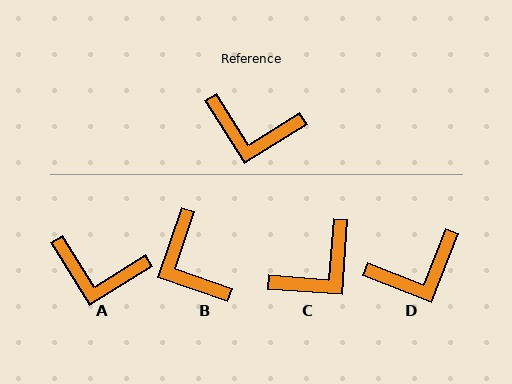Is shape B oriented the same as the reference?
No, it is off by about 51 degrees.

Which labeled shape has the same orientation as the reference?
A.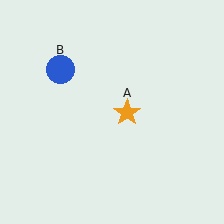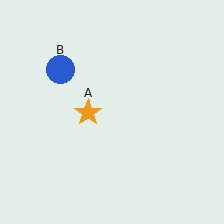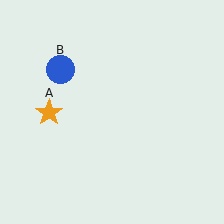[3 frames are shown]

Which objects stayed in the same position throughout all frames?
Blue circle (object B) remained stationary.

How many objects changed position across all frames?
1 object changed position: orange star (object A).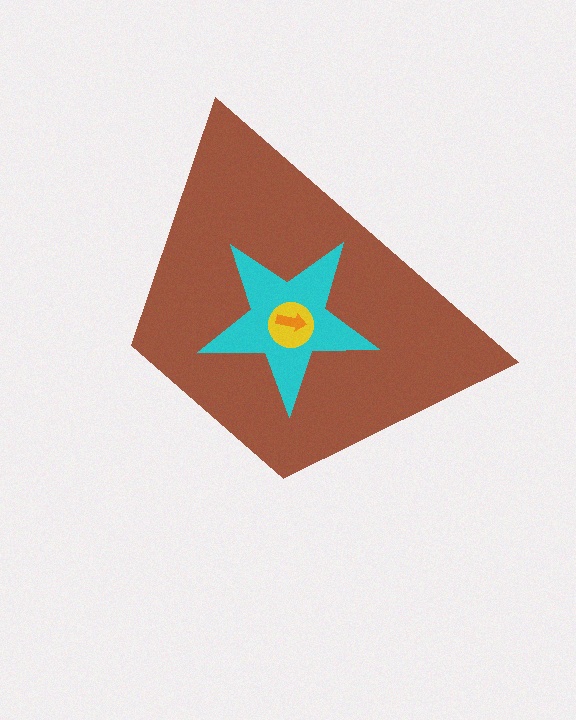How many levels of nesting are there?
4.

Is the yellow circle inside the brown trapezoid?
Yes.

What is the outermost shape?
The brown trapezoid.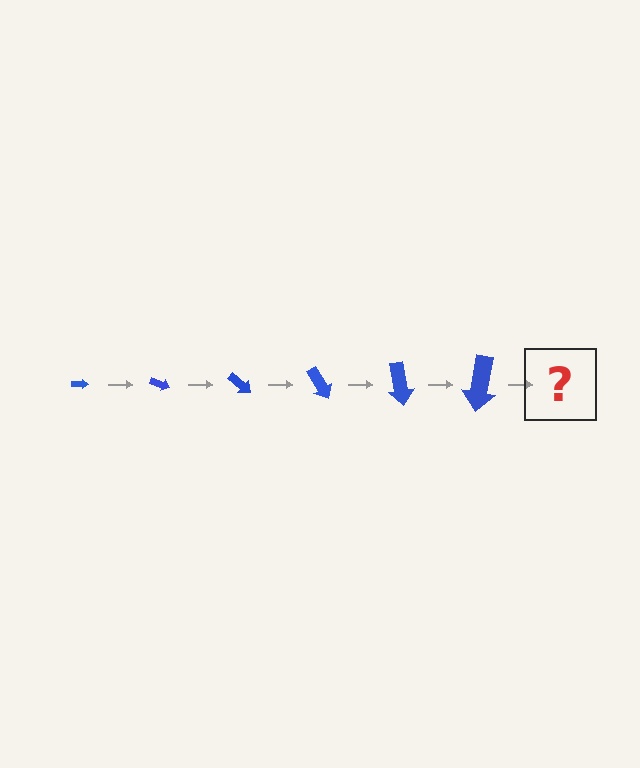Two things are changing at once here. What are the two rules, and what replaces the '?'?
The two rules are that the arrow grows larger each step and it rotates 20 degrees each step. The '?' should be an arrow, larger than the previous one and rotated 120 degrees from the start.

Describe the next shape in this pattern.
It should be an arrow, larger than the previous one and rotated 120 degrees from the start.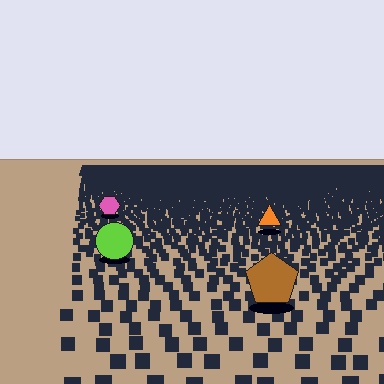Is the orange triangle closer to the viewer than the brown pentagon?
No. The brown pentagon is closer — you can tell from the texture gradient: the ground texture is coarser near it.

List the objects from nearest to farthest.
From nearest to farthest: the brown pentagon, the lime circle, the orange triangle, the pink hexagon.